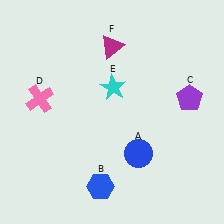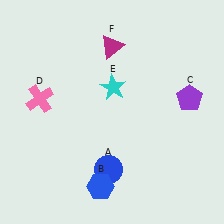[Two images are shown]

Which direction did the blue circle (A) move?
The blue circle (A) moved left.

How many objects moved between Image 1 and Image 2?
1 object moved between the two images.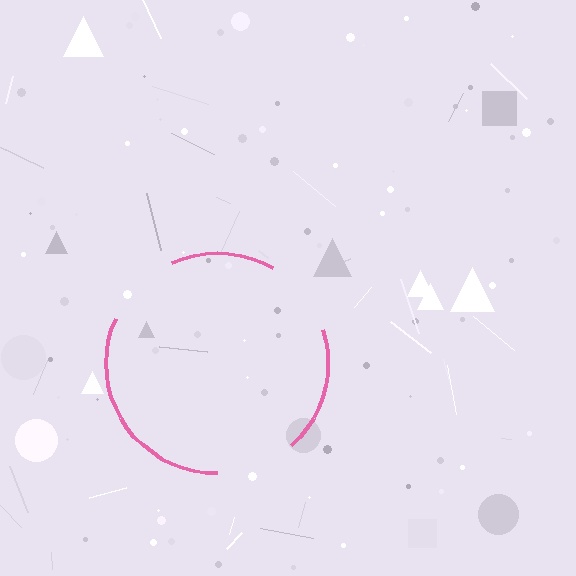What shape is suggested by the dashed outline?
The dashed outline suggests a circle.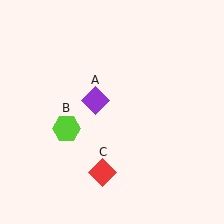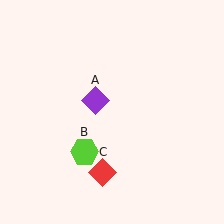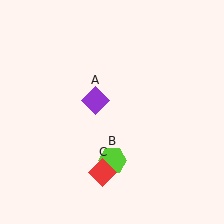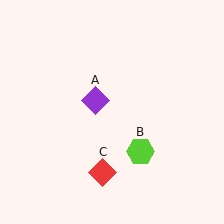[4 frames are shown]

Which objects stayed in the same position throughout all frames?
Purple diamond (object A) and red diamond (object C) remained stationary.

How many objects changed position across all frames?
1 object changed position: lime hexagon (object B).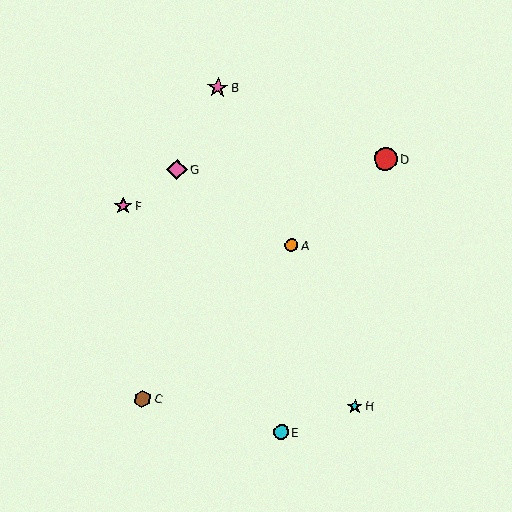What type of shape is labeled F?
Shape F is a pink star.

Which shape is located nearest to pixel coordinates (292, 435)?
The cyan circle (labeled E) at (281, 432) is nearest to that location.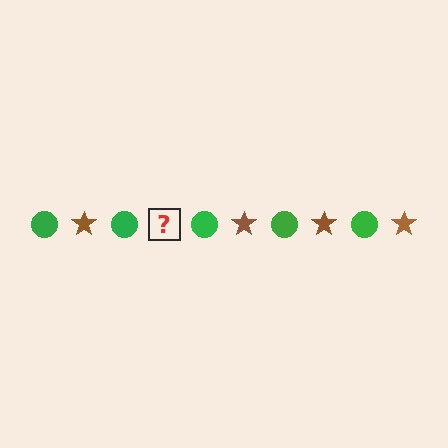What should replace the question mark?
The question mark should be replaced with a brown star.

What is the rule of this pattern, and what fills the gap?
The rule is that the pattern alternates between green circle and brown star. The gap should be filled with a brown star.